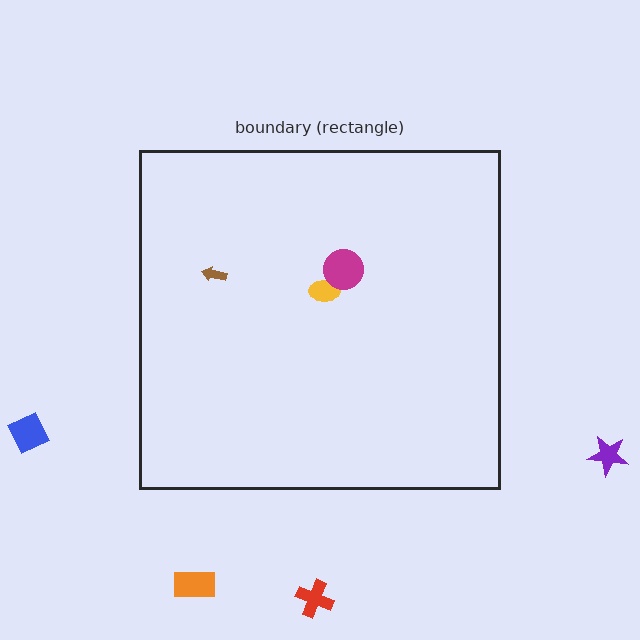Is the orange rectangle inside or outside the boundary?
Outside.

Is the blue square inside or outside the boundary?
Outside.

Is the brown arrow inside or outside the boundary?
Inside.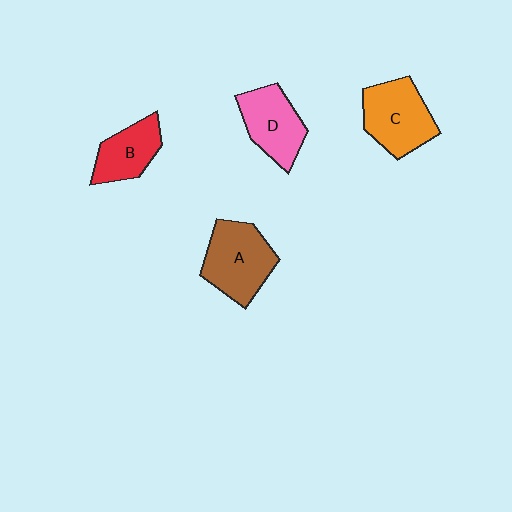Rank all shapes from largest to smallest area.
From largest to smallest: A (brown), C (orange), D (pink), B (red).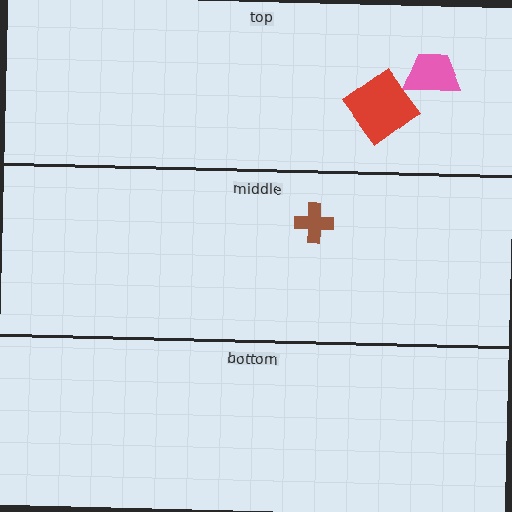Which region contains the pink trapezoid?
The top region.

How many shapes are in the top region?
2.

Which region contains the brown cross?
The middle region.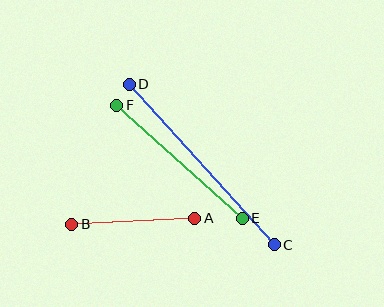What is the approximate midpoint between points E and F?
The midpoint is at approximately (180, 162) pixels.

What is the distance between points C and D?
The distance is approximately 216 pixels.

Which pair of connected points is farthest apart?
Points C and D are farthest apart.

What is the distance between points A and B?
The distance is approximately 123 pixels.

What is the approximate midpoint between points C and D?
The midpoint is at approximately (202, 164) pixels.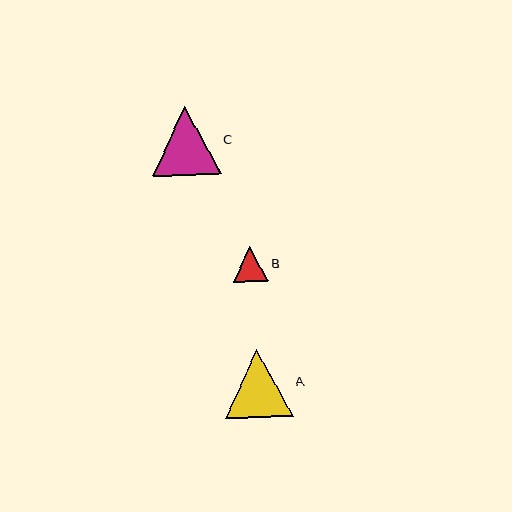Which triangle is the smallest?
Triangle B is the smallest with a size of approximately 36 pixels.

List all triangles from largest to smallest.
From largest to smallest: C, A, B.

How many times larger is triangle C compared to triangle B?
Triangle C is approximately 1.9 times the size of triangle B.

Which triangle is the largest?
Triangle C is the largest with a size of approximately 69 pixels.